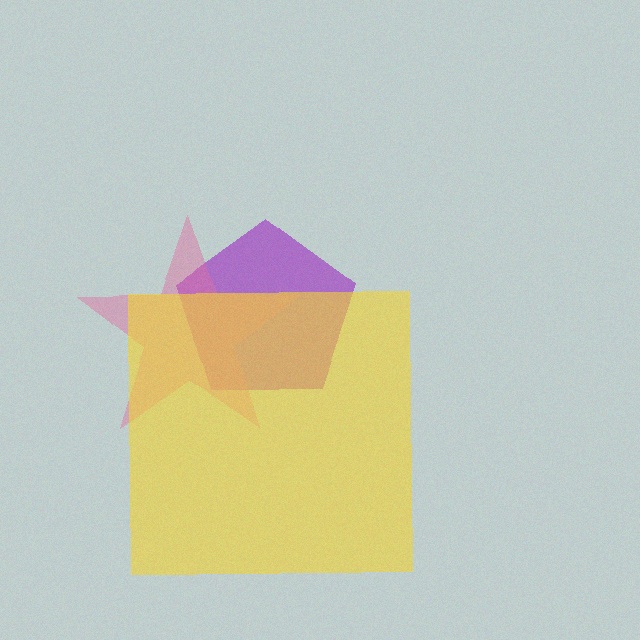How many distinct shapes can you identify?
There are 3 distinct shapes: a purple pentagon, a pink star, a yellow square.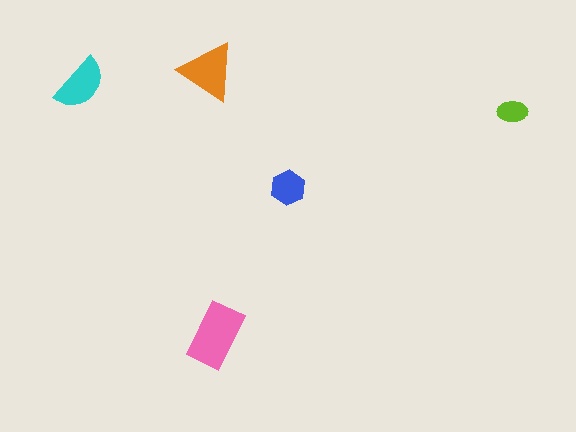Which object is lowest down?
The pink rectangle is bottommost.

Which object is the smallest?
The lime ellipse.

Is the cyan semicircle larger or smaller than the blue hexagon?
Larger.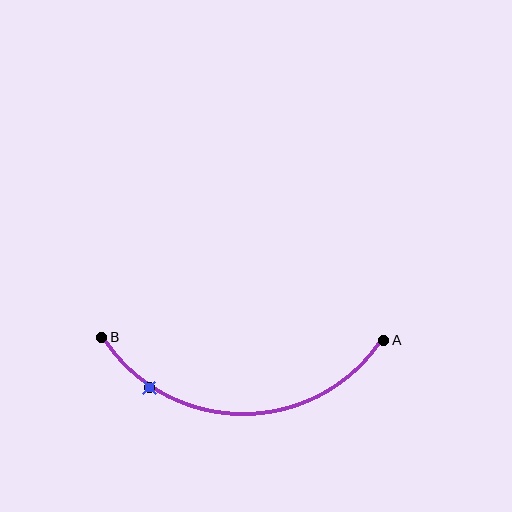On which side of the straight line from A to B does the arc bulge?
The arc bulges below the straight line connecting A and B.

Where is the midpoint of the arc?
The arc midpoint is the point on the curve farthest from the straight line joining A and B. It sits below that line.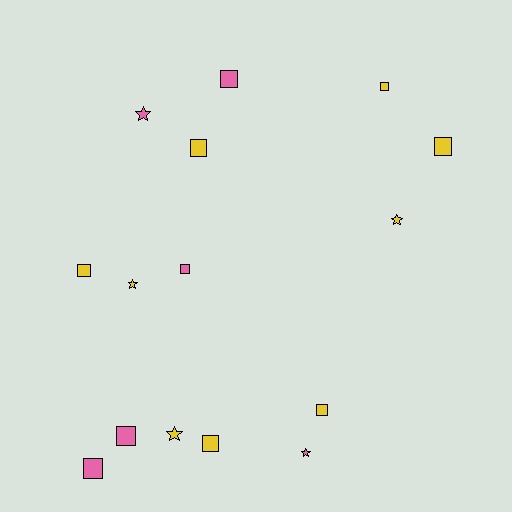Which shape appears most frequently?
Square, with 10 objects.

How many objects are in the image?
There are 15 objects.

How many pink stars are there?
There are 2 pink stars.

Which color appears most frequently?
Yellow, with 9 objects.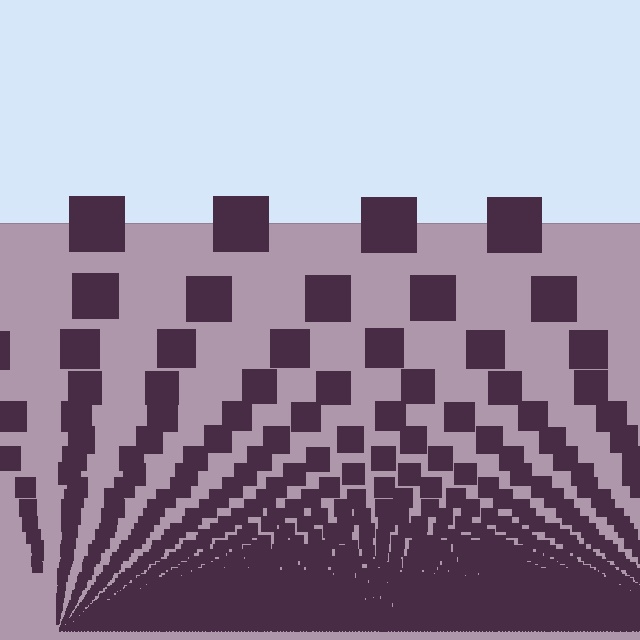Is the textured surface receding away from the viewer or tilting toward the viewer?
The surface appears to tilt toward the viewer. Texture elements get larger and sparser toward the top.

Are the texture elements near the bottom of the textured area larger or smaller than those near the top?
Smaller. The gradient is inverted — elements near the bottom are smaller and denser.